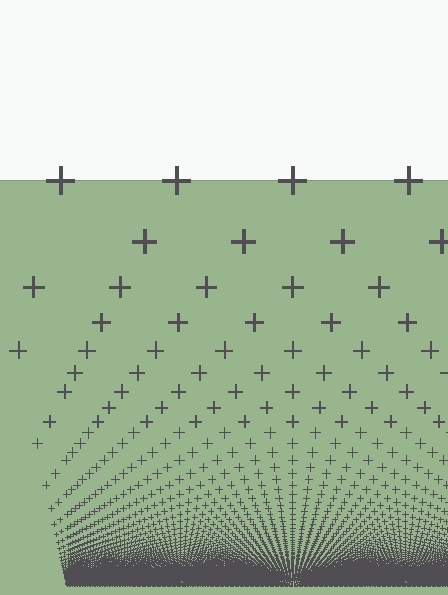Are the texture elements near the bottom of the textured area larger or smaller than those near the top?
Smaller. The gradient is inverted — elements near the bottom are smaller and denser.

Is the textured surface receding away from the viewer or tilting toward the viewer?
The surface appears to tilt toward the viewer. Texture elements get larger and sparser toward the top.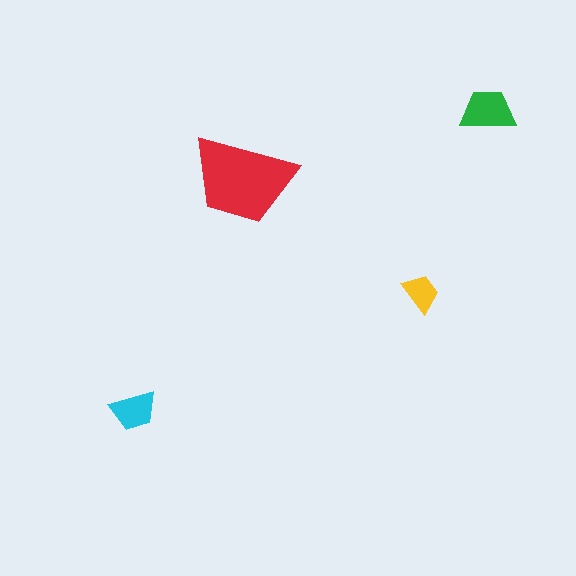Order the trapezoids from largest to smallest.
the red one, the green one, the cyan one, the yellow one.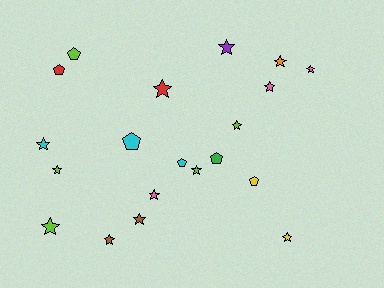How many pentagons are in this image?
There are 6 pentagons.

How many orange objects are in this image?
There is 1 orange object.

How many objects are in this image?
There are 20 objects.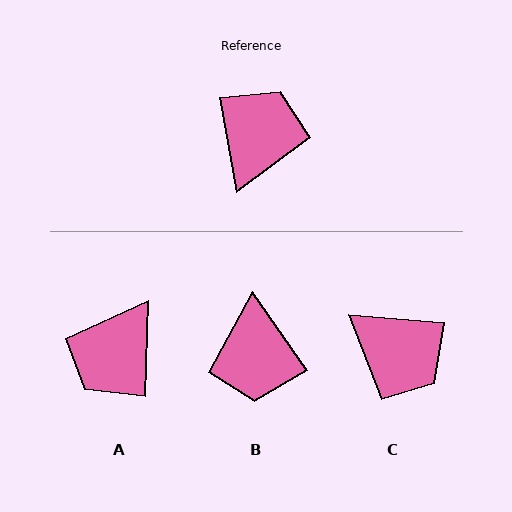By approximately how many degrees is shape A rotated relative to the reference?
Approximately 168 degrees counter-clockwise.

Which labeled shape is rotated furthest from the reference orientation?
A, about 168 degrees away.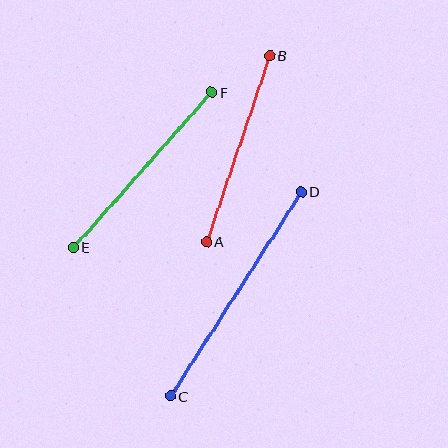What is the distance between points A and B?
The distance is approximately 196 pixels.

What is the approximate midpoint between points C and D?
The midpoint is at approximately (236, 294) pixels.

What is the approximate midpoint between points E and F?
The midpoint is at approximately (143, 170) pixels.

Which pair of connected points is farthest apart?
Points C and D are farthest apart.